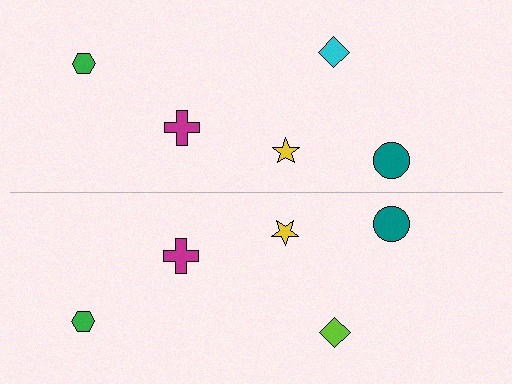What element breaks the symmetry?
The lime diamond on the bottom side breaks the symmetry — its mirror counterpart is cyan.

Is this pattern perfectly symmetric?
No, the pattern is not perfectly symmetric. The lime diamond on the bottom side breaks the symmetry — its mirror counterpart is cyan.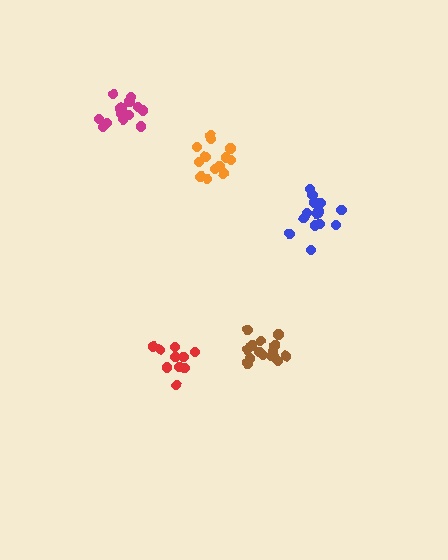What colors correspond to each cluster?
The clusters are colored: red, magenta, orange, brown, blue.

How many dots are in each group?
Group 1: 10 dots, Group 2: 14 dots, Group 3: 13 dots, Group 4: 15 dots, Group 5: 15 dots (67 total).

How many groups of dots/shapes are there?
There are 5 groups.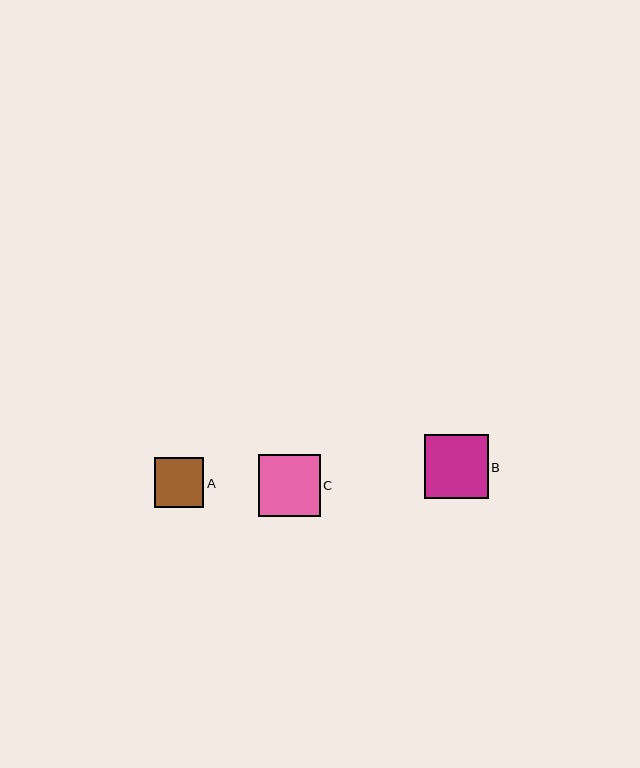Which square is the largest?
Square B is the largest with a size of approximately 64 pixels.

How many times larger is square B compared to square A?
Square B is approximately 1.3 times the size of square A.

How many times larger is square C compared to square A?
Square C is approximately 1.3 times the size of square A.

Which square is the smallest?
Square A is the smallest with a size of approximately 49 pixels.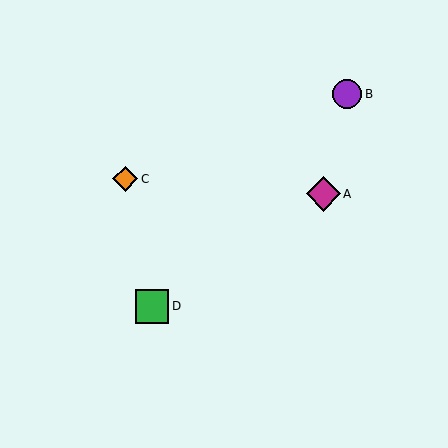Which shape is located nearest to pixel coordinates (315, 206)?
The magenta diamond (labeled A) at (323, 194) is nearest to that location.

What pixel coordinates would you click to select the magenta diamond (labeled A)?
Click at (323, 194) to select the magenta diamond A.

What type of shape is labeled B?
Shape B is a purple circle.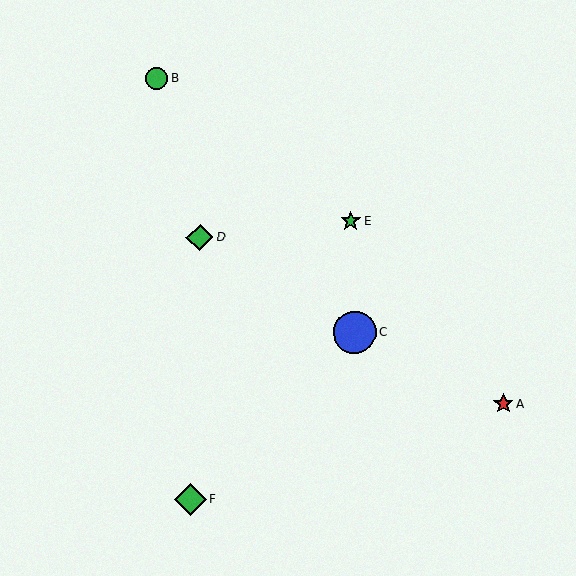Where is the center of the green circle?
The center of the green circle is at (157, 78).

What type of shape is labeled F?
Shape F is a green diamond.